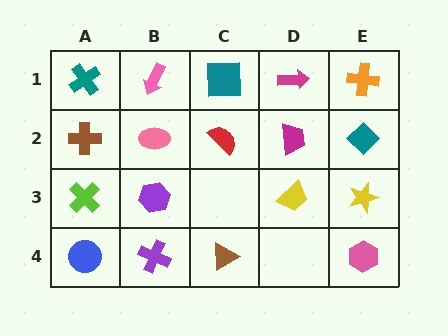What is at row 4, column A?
A blue circle.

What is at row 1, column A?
A teal cross.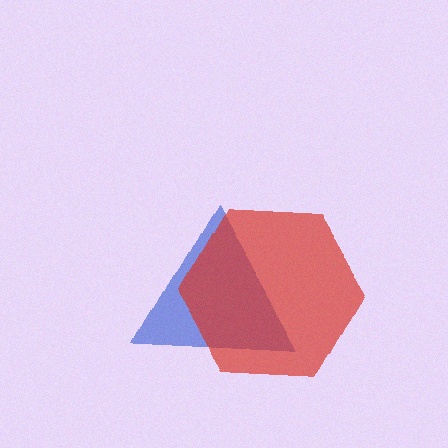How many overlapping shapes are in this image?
There are 2 overlapping shapes in the image.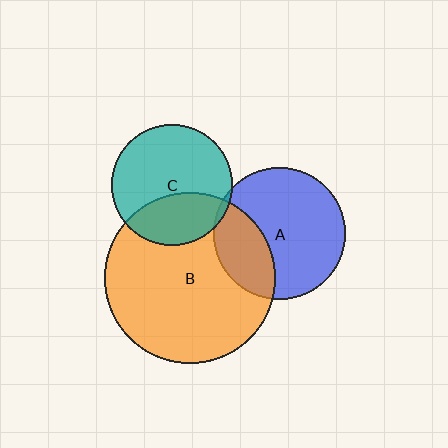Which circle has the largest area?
Circle B (orange).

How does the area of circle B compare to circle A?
Approximately 1.7 times.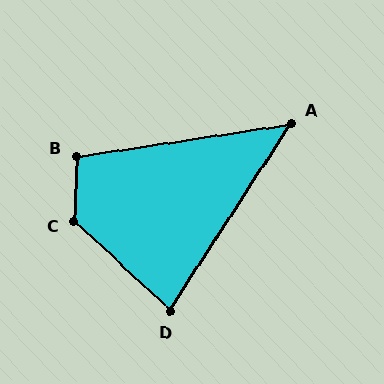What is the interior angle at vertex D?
Approximately 80 degrees (acute).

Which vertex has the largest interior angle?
C, at approximately 132 degrees.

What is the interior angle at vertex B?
Approximately 100 degrees (obtuse).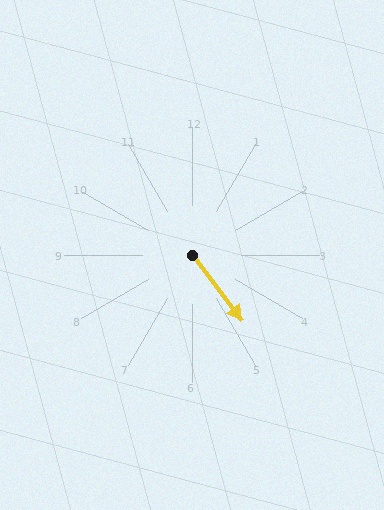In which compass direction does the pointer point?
Southeast.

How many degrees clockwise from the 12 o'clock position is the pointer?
Approximately 143 degrees.